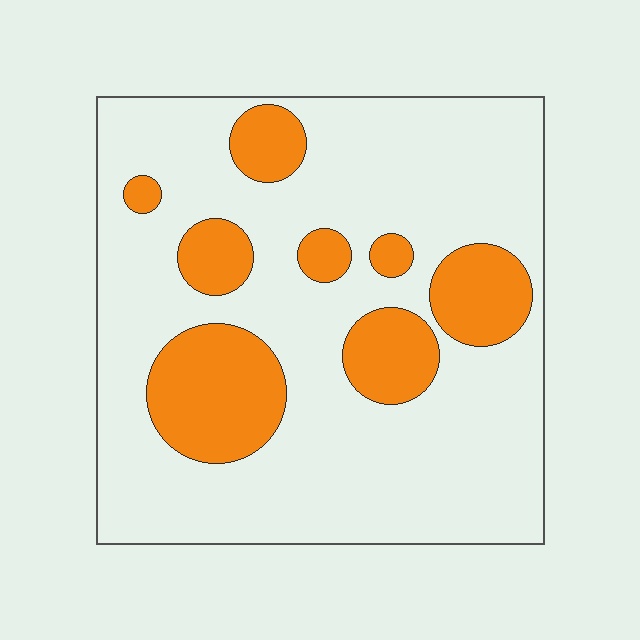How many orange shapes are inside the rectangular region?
8.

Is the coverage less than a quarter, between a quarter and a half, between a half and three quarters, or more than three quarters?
Less than a quarter.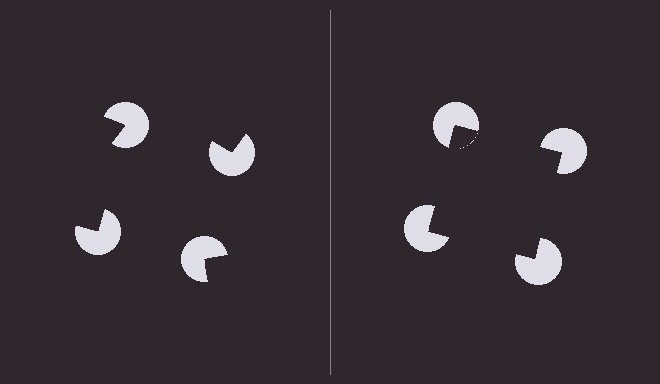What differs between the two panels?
The pac-man discs are positioned identically on both sides; only the wedge orientations differ. On the right they align to a square; on the left they are misaligned.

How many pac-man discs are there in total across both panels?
8 — 4 on each side.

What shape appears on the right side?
An illusory square.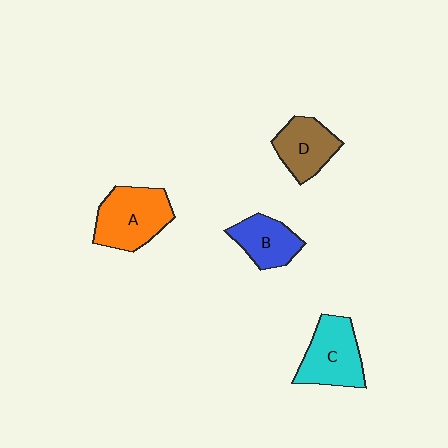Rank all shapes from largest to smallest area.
From largest to smallest: A (orange), C (cyan), D (brown), B (blue).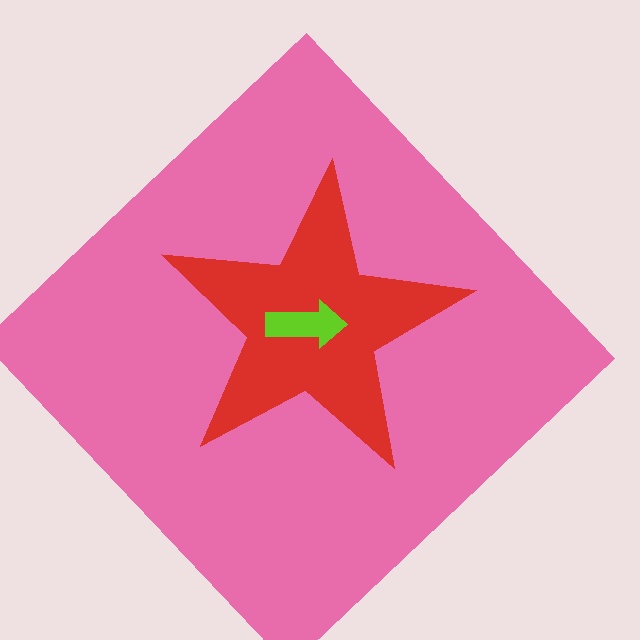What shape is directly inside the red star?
The lime arrow.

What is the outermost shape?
The pink diamond.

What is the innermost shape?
The lime arrow.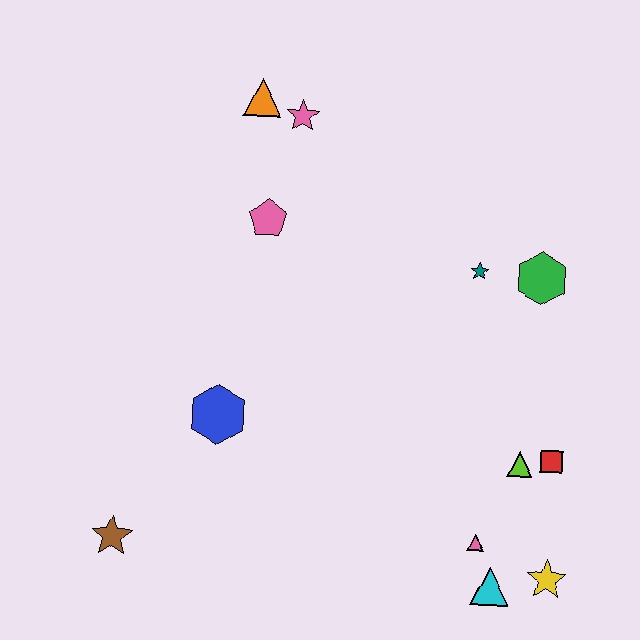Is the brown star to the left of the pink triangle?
Yes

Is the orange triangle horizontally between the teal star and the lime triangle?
No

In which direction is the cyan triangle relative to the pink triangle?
The cyan triangle is below the pink triangle.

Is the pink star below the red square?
No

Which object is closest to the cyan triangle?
The pink triangle is closest to the cyan triangle.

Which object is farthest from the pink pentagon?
The yellow star is farthest from the pink pentagon.